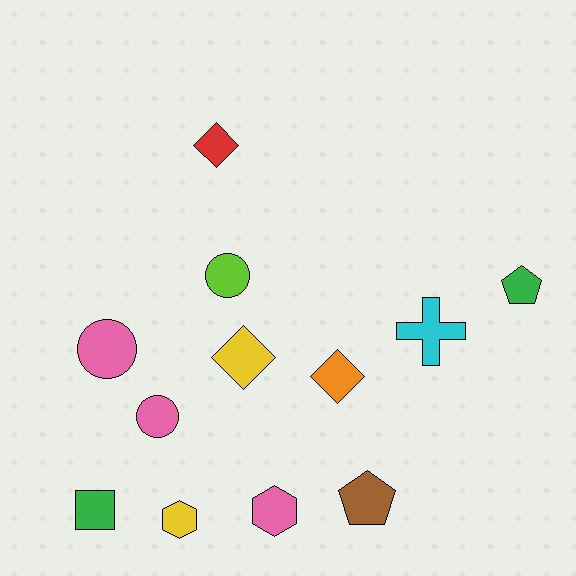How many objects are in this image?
There are 12 objects.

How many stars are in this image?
There are no stars.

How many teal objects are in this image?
There are no teal objects.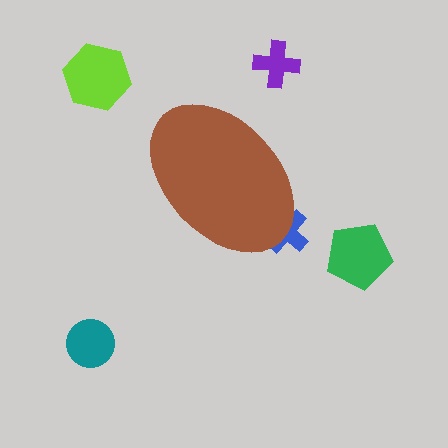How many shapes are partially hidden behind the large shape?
1 shape is partially hidden.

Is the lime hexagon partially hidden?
No, the lime hexagon is fully visible.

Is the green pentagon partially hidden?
No, the green pentagon is fully visible.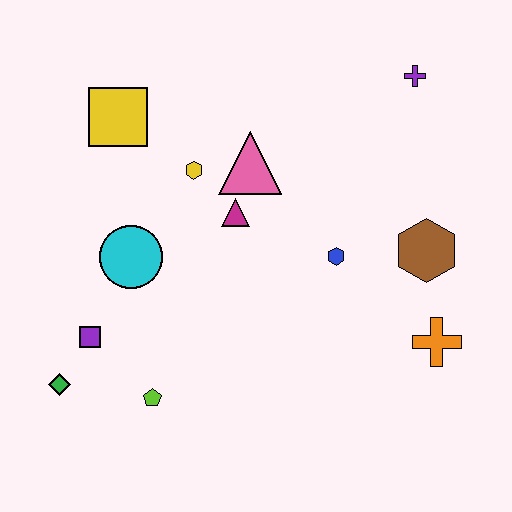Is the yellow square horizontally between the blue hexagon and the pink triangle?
No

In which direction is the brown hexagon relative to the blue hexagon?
The brown hexagon is to the right of the blue hexagon.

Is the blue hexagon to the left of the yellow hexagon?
No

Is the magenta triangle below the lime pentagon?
No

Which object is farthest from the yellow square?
The orange cross is farthest from the yellow square.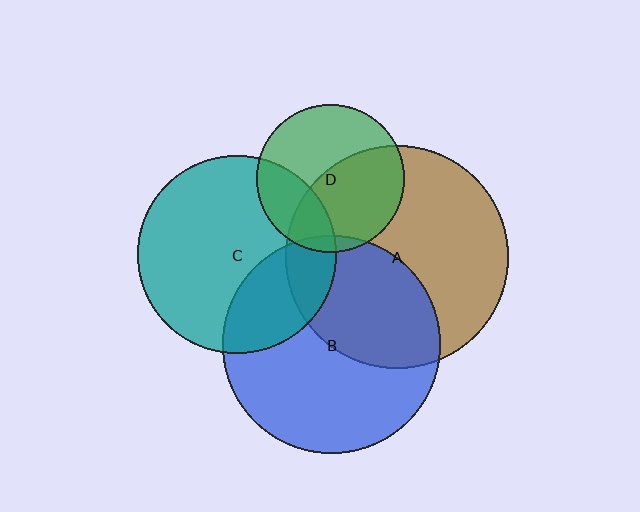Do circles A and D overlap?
Yes.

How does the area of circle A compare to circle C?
Approximately 1.3 times.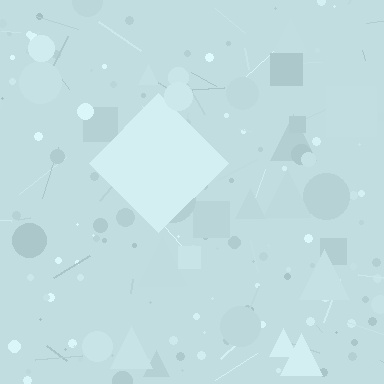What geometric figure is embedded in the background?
A diamond is embedded in the background.